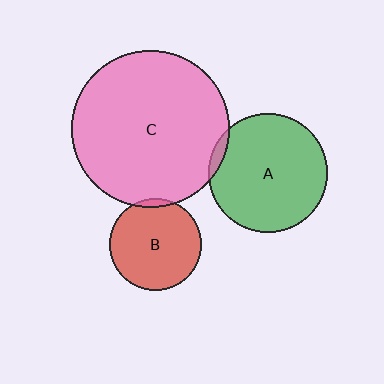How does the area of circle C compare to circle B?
Approximately 2.9 times.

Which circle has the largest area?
Circle C (pink).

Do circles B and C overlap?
Yes.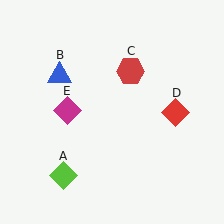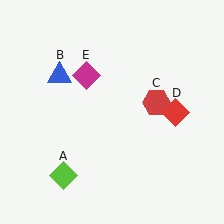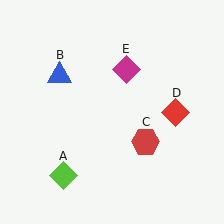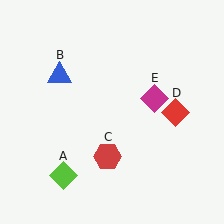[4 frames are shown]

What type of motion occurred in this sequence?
The red hexagon (object C), magenta diamond (object E) rotated clockwise around the center of the scene.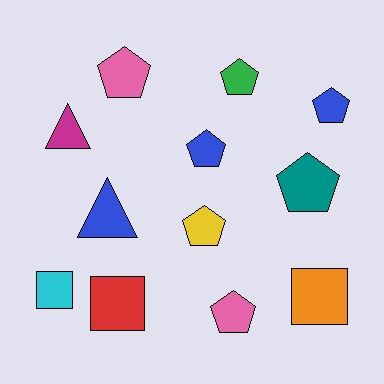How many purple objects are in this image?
There are no purple objects.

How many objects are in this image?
There are 12 objects.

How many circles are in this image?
There are no circles.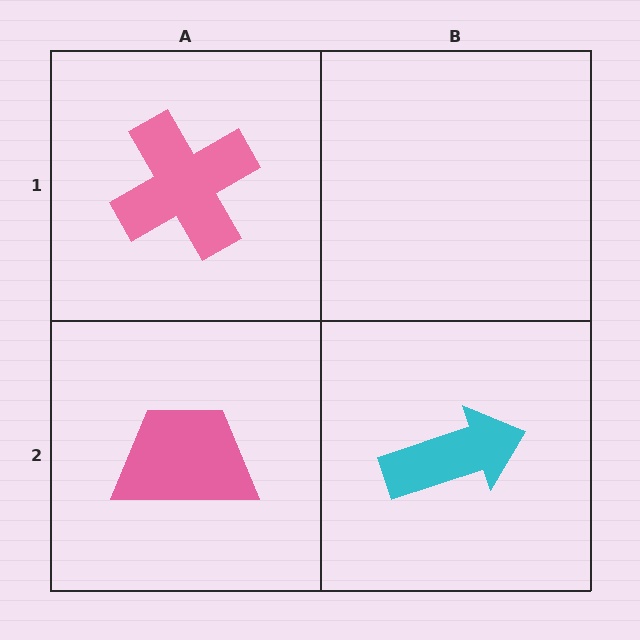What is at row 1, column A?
A pink cross.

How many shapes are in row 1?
1 shape.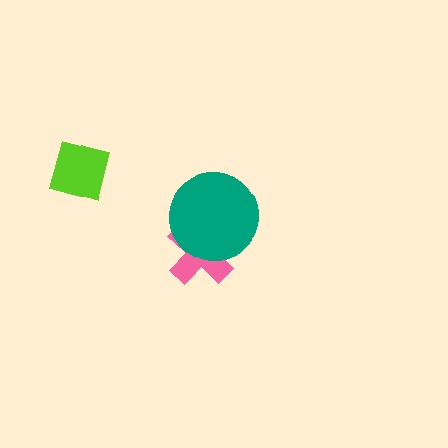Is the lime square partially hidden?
No, no other shape covers it.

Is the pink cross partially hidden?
Yes, it is partially covered by another shape.